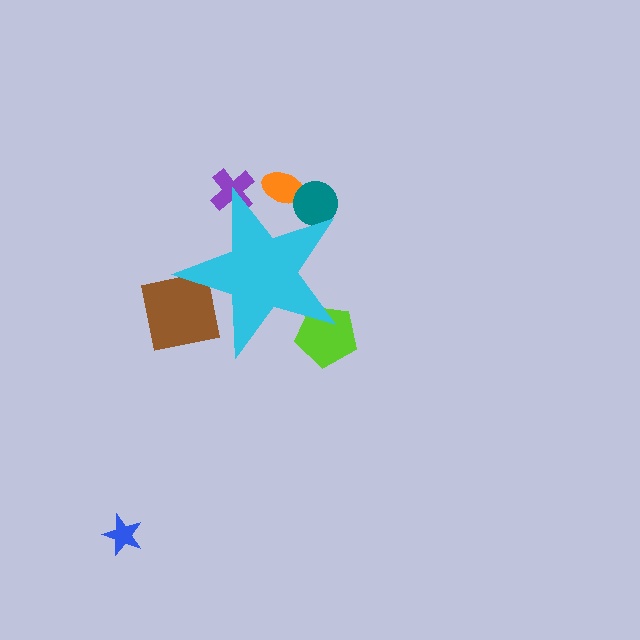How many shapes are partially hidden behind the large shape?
5 shapes are partially hidden.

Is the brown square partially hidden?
Yes, the brown square is partially hidden behind the cyan star.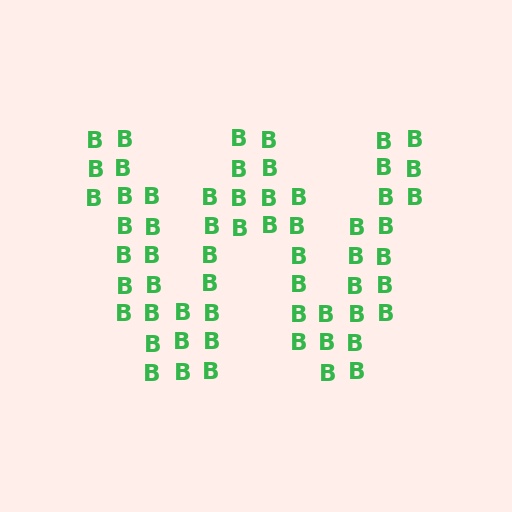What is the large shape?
The large shape is the letter W.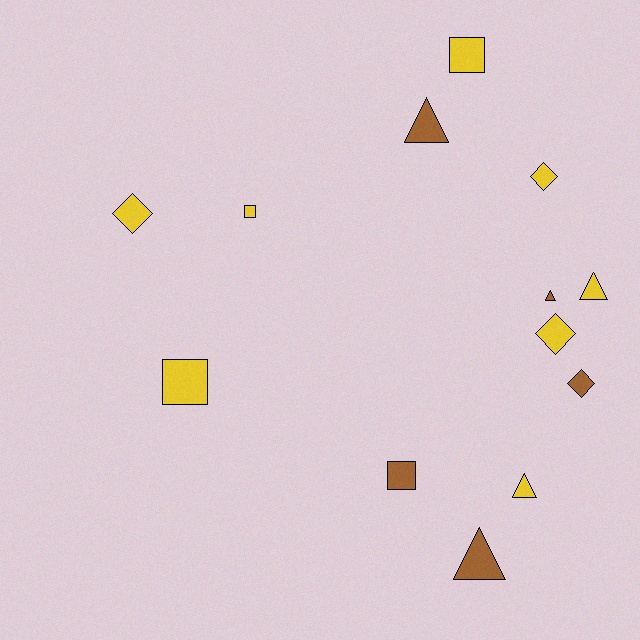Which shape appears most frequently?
Triangle, with 5 objects.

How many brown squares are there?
There is 1 brown square.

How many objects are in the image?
There are 13 objects.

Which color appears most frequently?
Yellow, with 8 objects.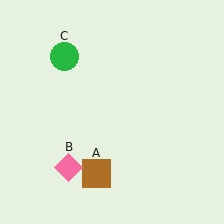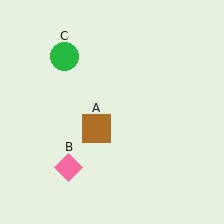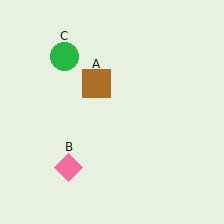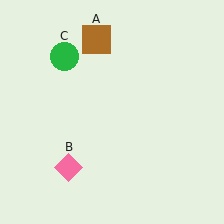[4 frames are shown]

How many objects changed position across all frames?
1 object changed position: brown square (object A).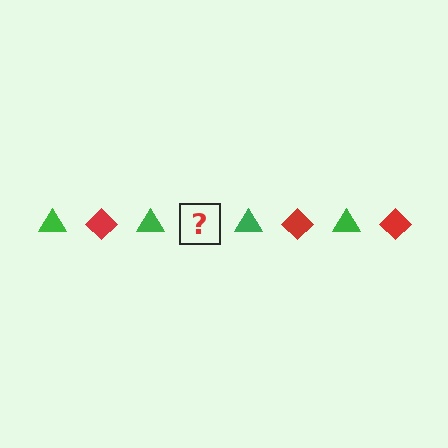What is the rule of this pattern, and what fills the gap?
The rule is that the pattern alternates between green triangle and red diamond. The gap should be filled with a red diamond.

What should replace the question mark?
The question mark should be replaced with a red diamond.